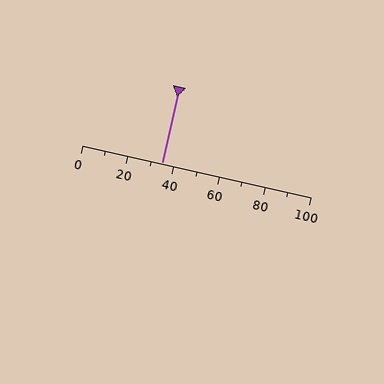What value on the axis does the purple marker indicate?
The marker indicates approximately 35.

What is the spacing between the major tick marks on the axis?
The major ticks are spaced 20 apart.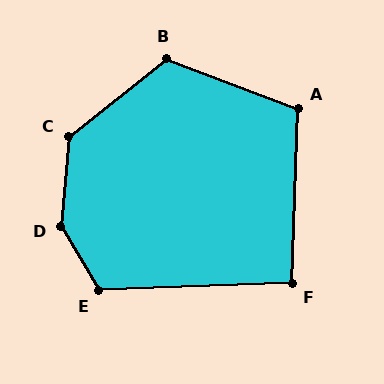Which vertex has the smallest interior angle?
F, at approximately 94 degrees.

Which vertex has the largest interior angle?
D, at approximately 144 degrees.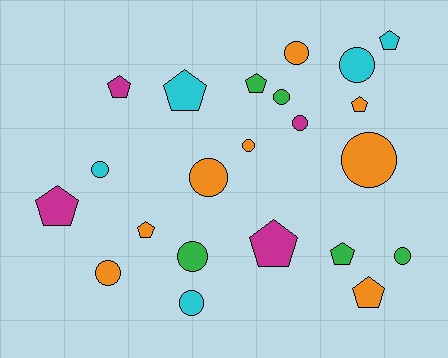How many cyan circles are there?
There are 3 cyan circles.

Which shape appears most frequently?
Circle, with 12 objects.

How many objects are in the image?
There are 22 objects.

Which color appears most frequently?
Orange, with 8 objects.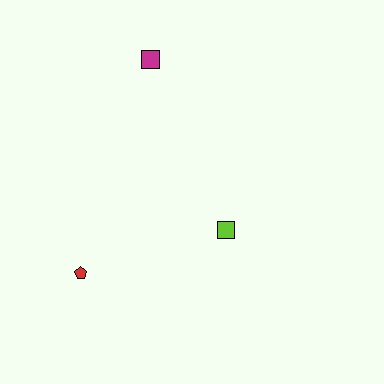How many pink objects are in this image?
There are no pink objects.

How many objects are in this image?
There are 3 objects.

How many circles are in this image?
There are no circles.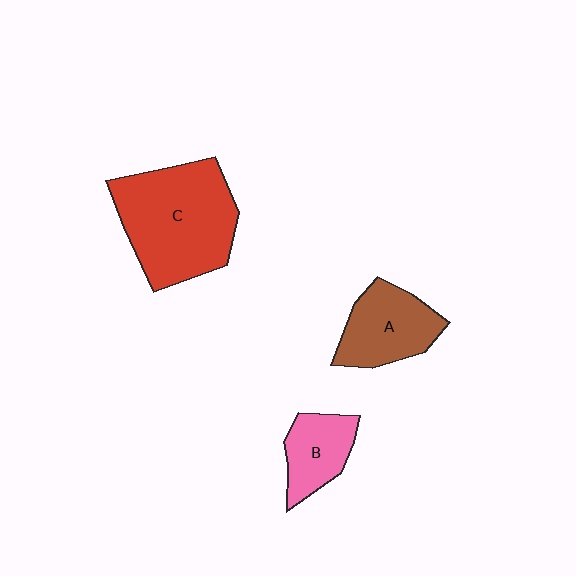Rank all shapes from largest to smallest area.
From largest to smallest: C (red), A (brown), B (pink).